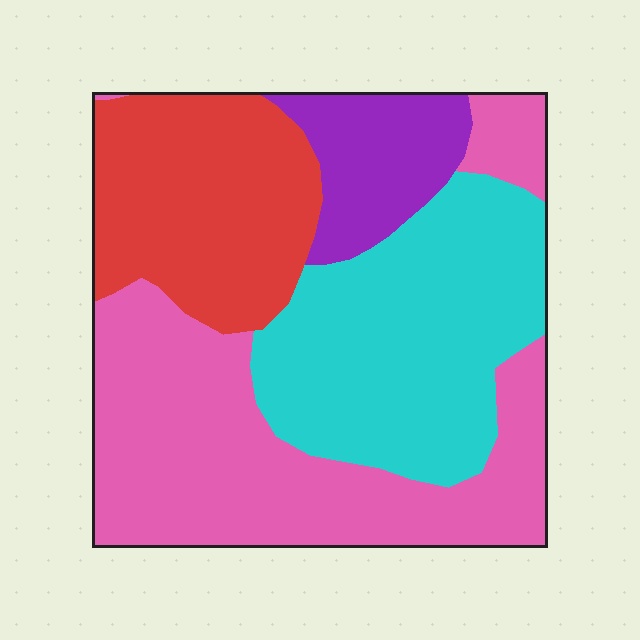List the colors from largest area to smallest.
From largest to smallest: pink, cyan, red, purple.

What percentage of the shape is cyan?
Cyan takes up about one third (1/3) of the shape.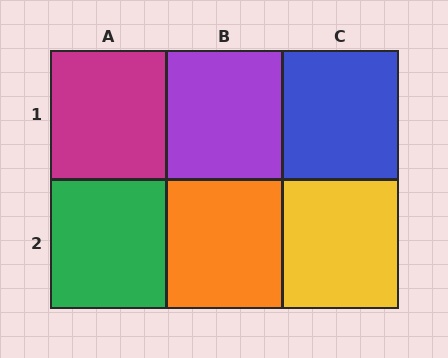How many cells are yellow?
1 cell is yellow.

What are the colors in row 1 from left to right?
Magenta, purple, blue.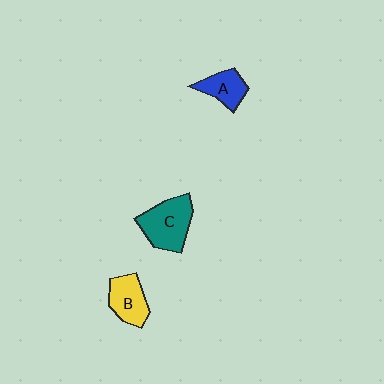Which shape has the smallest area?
Shape A (blue).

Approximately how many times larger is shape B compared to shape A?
Approximately 1.2 times.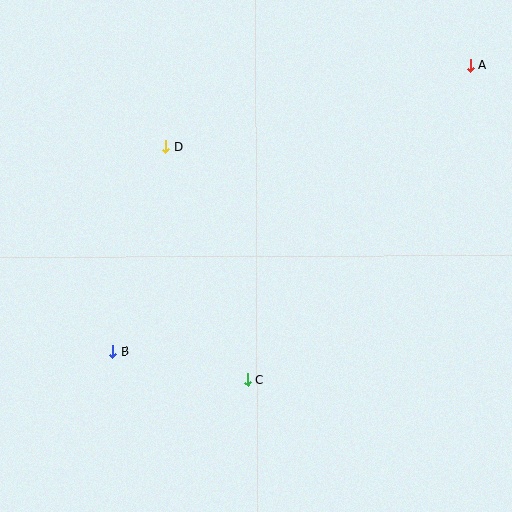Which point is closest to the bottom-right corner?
Point C is closest to the bottom-right corner.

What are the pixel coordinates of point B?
Point B is at (113, 351).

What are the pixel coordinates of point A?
Point A is at (470, 65).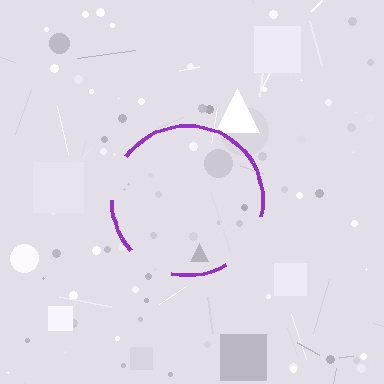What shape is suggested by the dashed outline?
The dashed outline suggests a circle.